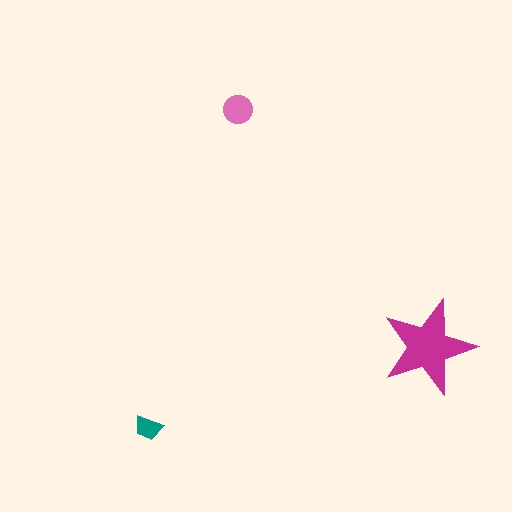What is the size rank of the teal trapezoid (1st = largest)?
3rd.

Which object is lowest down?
The teal trapezoid is bottommost.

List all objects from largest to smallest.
The magenta star, the pink circle, the teal trapezoid.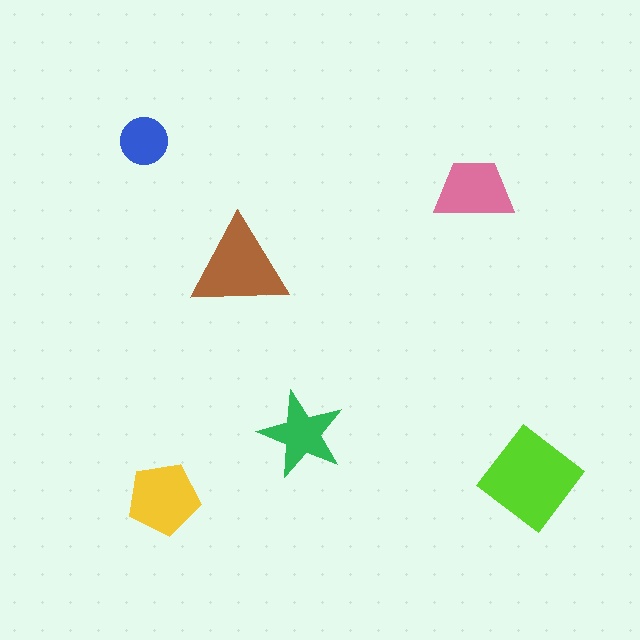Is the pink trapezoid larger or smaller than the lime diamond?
Smaller.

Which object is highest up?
The blue circle is topmost.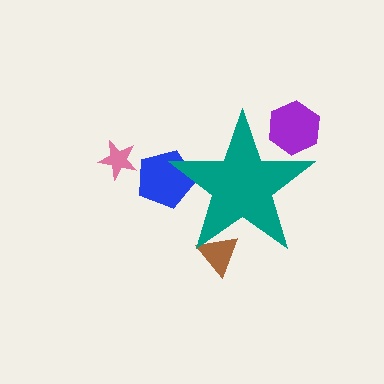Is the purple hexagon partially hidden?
Yes, the purple hexagon is partially hidden behind the teal star.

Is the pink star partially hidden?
No, the pink star is fully visible.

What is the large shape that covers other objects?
A teal star.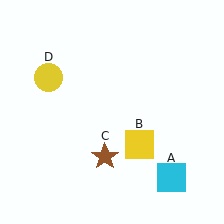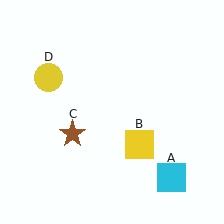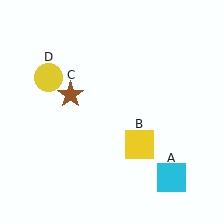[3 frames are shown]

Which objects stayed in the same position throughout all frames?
Cyan square (object A) and yellow square (object B) and yellow circle (object D) remained stationary.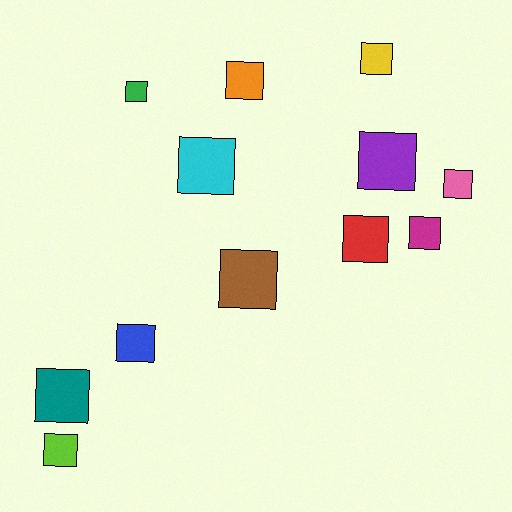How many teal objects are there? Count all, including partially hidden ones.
There is 1 teal object.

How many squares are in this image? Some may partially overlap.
There are 12 squares.